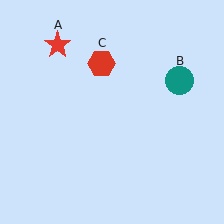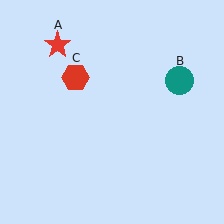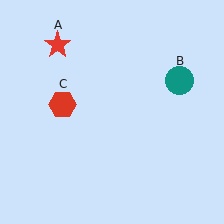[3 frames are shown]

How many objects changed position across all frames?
1 object changed position: red hexagon (object C).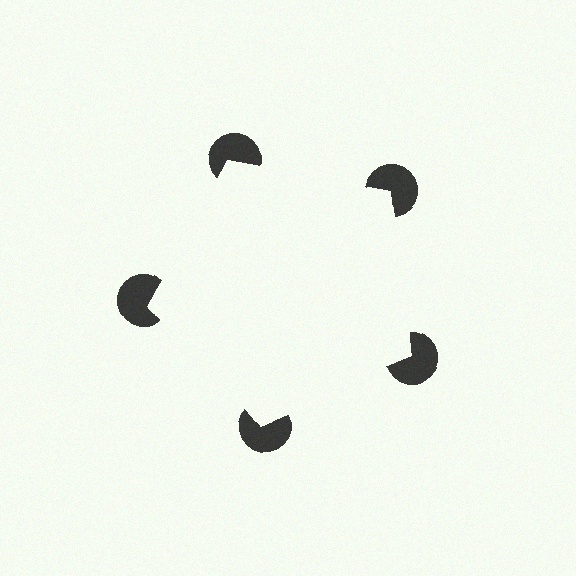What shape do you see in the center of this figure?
An illusory pentagon — its edges are inferred from the aligned wedge cuts in the pac-man discs, not physically drawn.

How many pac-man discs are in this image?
There are 5 — one at each vertex of the illusory pentagon.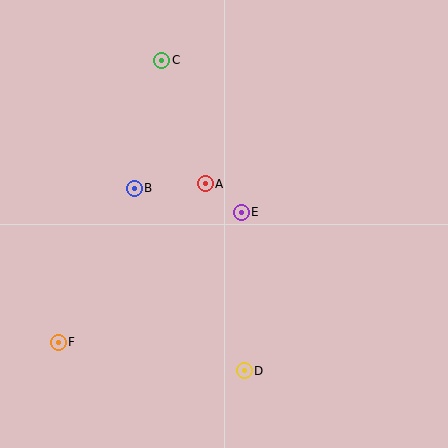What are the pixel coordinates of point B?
Point B is at (134, 188).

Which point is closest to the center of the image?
Point E at (241, 212) is closest to the center.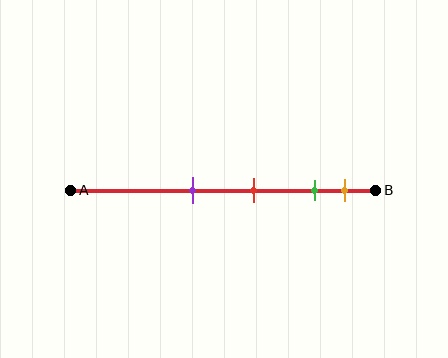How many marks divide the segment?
There are 4 marks dividing the segment.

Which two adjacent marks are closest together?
The green and orange marks are the closest adjacent pair.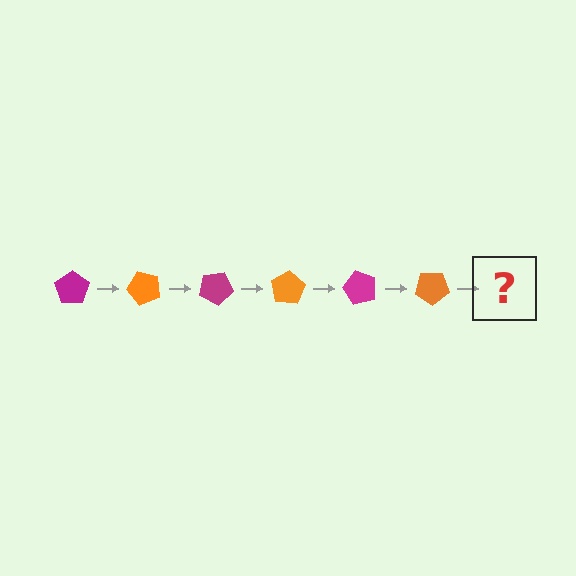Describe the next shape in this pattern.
It should be a magenta pentagon, rotated 300 degrees from the start.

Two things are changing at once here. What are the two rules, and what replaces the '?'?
The two rules are that it rotates 50 degrees each step and the color cycles through magenta and orange. The '?' should be a magenta pentagon, rotated 300 degrees from the start.